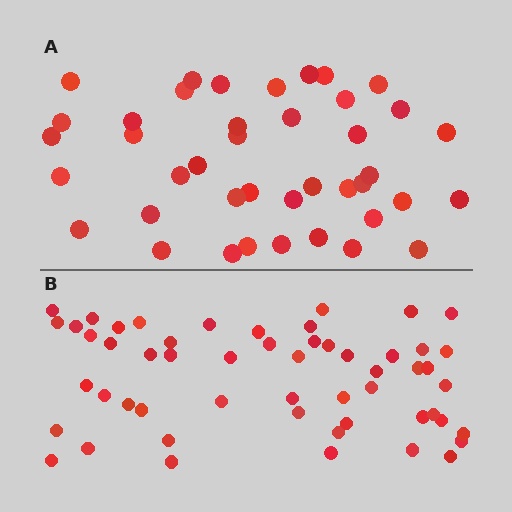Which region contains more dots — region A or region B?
Region B (the bottom region) has more dots.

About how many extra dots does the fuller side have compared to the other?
Region B has approximately 15 more dots than region A.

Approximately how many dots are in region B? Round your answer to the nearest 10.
About 50 dots. (The exact count is 54, which rounds to 50.)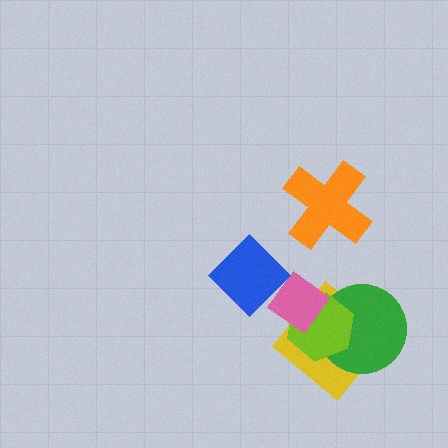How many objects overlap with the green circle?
3 objects overlap with the green circle.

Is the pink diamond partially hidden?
Yes, it is partially covered by another shape.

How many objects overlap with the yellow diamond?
3 objects overlap with the yellow diamond.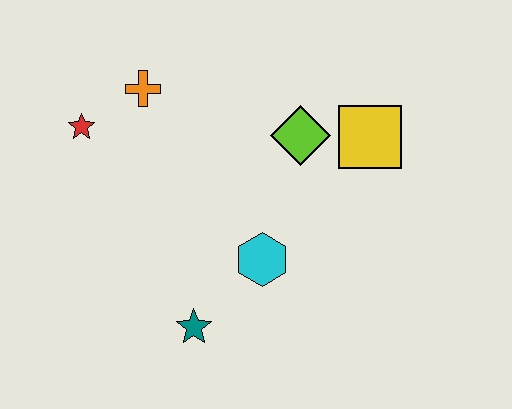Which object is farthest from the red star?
The yellow square is farthest from the red star.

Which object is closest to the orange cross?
The red star is closest to the orange cross.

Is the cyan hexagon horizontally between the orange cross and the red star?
No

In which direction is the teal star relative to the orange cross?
The teal star is below the orange cross.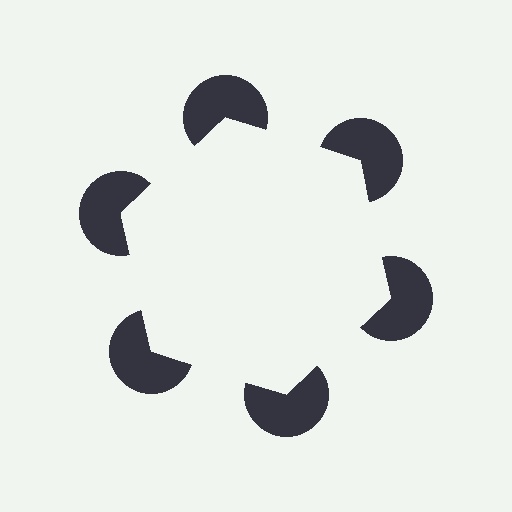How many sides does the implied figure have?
6 sides.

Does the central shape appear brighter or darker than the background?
It typically appears slightly brighter than the background, even though no actual brightness change is drawn.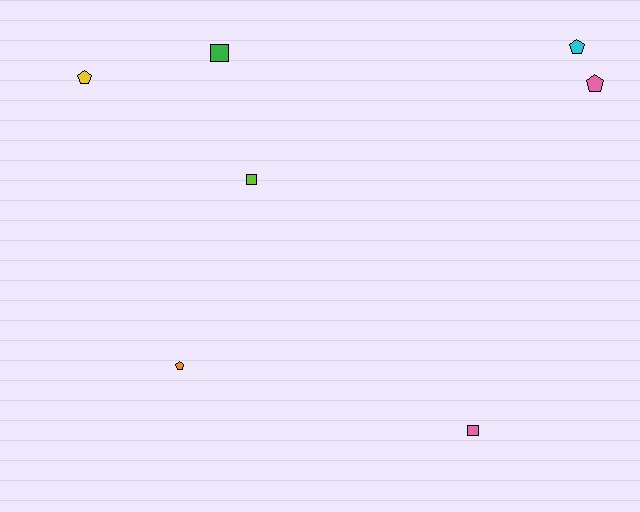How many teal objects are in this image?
There are no teal objects.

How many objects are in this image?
There are 7 objects.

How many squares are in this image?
There are 3 squares.